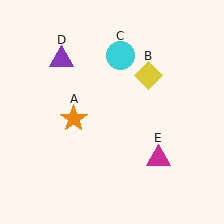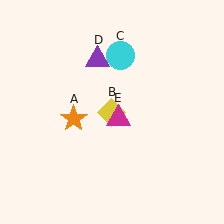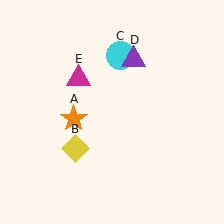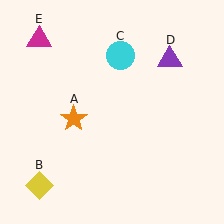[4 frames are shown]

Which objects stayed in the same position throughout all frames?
Orange star (object A) and cyan circle (object C) remained stationary.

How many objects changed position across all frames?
3 objects changed position: yellow diamond (object B), purple triangle (object D), magenta triangle (object E).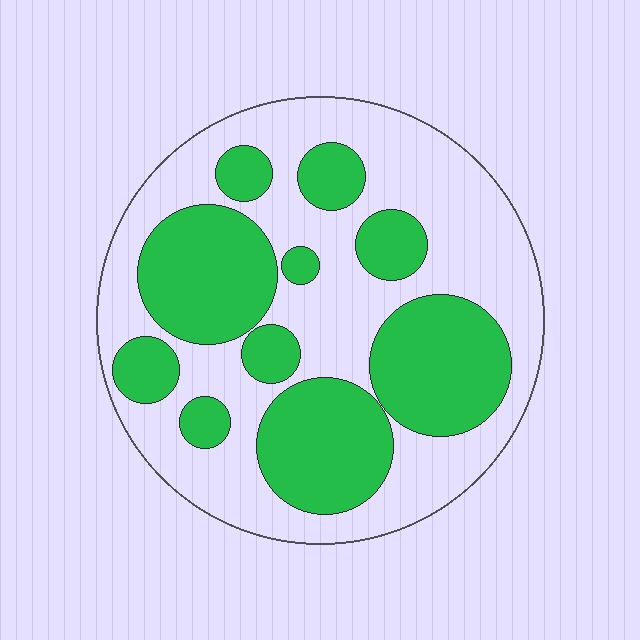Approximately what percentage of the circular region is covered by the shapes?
Approximately 40%.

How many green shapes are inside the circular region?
10.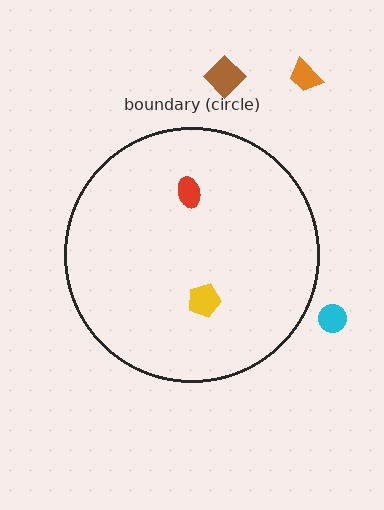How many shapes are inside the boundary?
2 inside, 3 outside.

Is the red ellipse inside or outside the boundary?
Inside.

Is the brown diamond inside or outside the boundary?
Outside.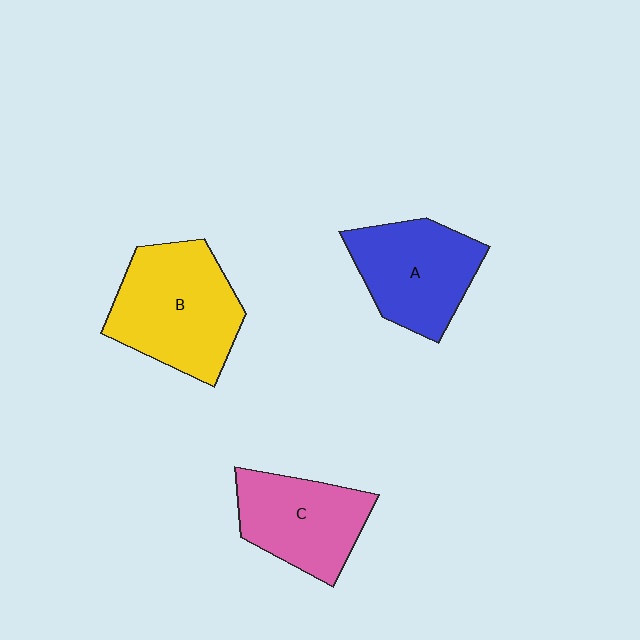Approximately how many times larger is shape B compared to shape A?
Approximately 1.2 times.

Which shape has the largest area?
Shape B (yellow).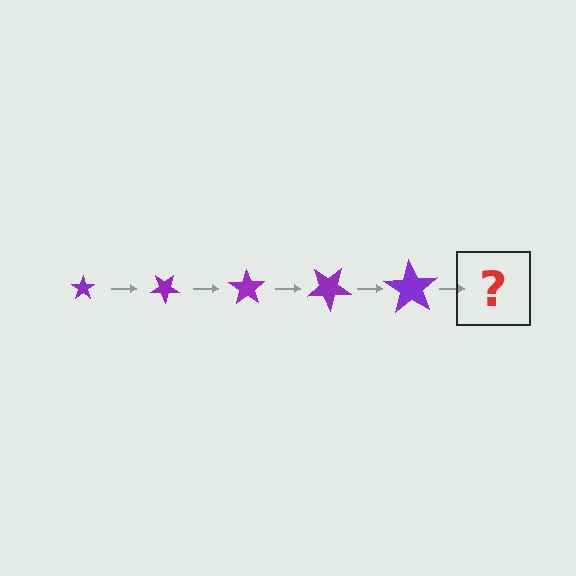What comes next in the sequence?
The next element should be a star, larger than the previous one and rotated 175 degrees from the start.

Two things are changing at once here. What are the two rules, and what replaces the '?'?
The two rules are that the star grows larger each step and it rotates 35 degrees each step. The '?' should be a star, larger than the previous one and rotated 175 degrees from the start.